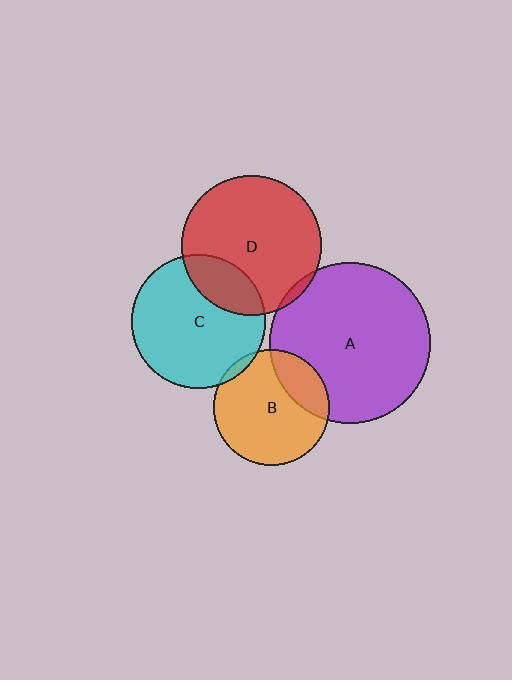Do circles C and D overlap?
Yes.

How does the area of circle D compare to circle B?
Approximately 1.5 times.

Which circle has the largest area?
Circle A (purple).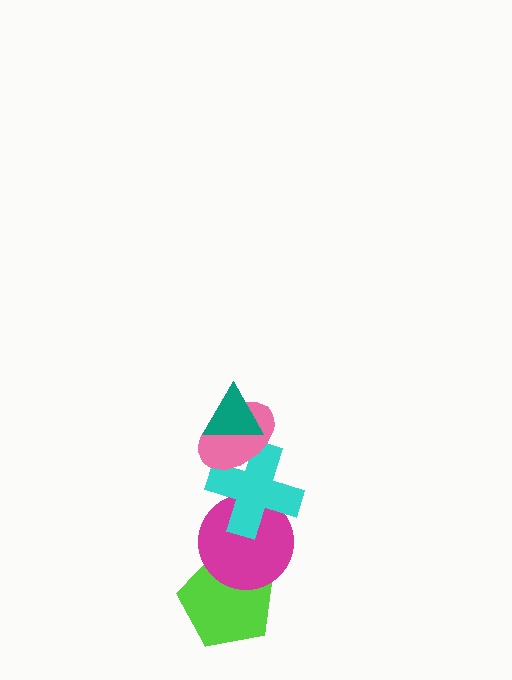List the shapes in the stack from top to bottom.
From top to bottom: the teal triangle, the pink ellipse, the cyan cross, the magenta circle, the lime pentagon.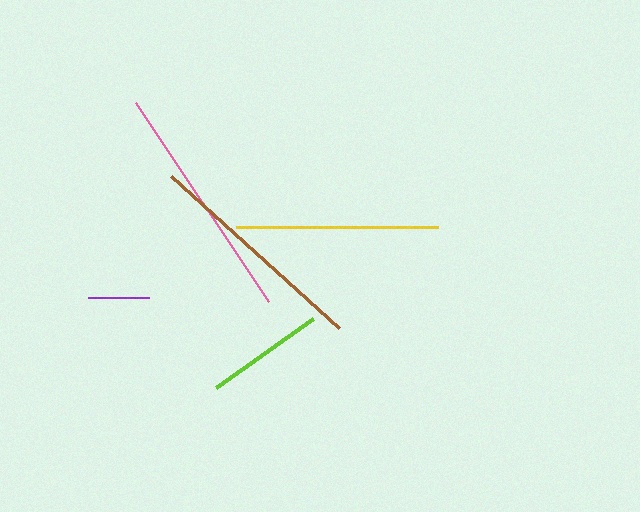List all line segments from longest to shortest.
From longest to shortest: pink, brown, yellow, lime, purple.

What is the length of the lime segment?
The lime segment is approximately 119 pixels long.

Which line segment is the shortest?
The purple line is the shortest at approximately 61 pixels.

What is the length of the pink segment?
The pink segment is approximately 240 pixels long.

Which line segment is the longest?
The pink line is the longest at approximately 240 pixels.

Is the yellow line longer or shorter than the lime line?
The yellow line is longer than the lime line.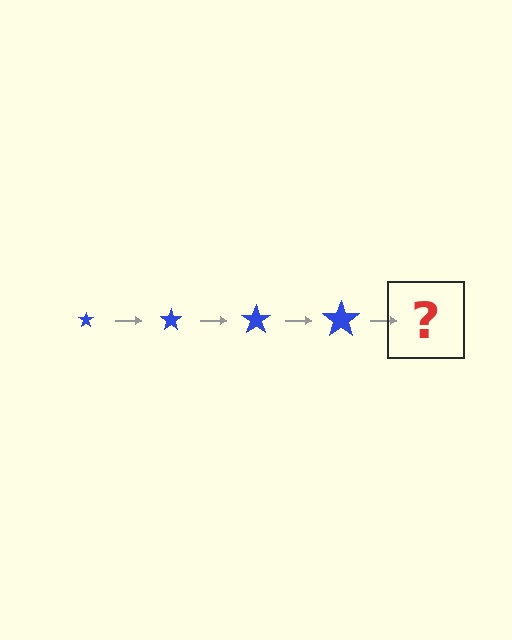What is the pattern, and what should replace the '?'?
The pattern is that the star gets progressively larger each step. The '?' should be a blue star, larger than the previous one.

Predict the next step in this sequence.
The next step is a blue star, larger than the previous one.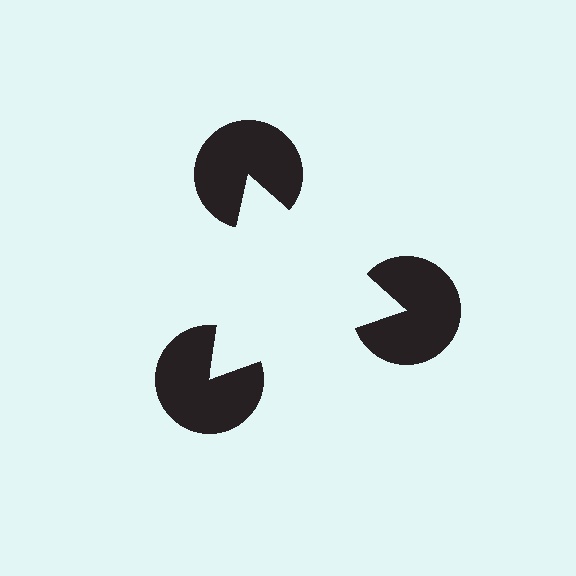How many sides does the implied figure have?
3 sides.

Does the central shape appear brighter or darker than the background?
It typically appears slightly brighter than the background, even though no actual brightness change is drawn.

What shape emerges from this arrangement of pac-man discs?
An illusory triangle — its edges are inferred from the aligned wedge cuts in the pac-man discs, not physically drawn.